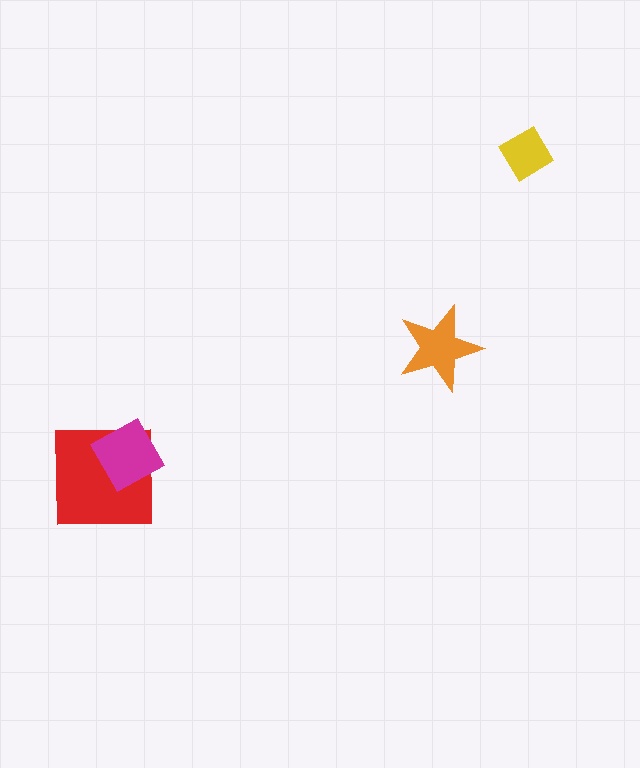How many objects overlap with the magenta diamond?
1 object overlaps with the magenta diamond.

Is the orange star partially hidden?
No, no other shape covers it.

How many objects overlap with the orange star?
0 objects overlap with the orange star.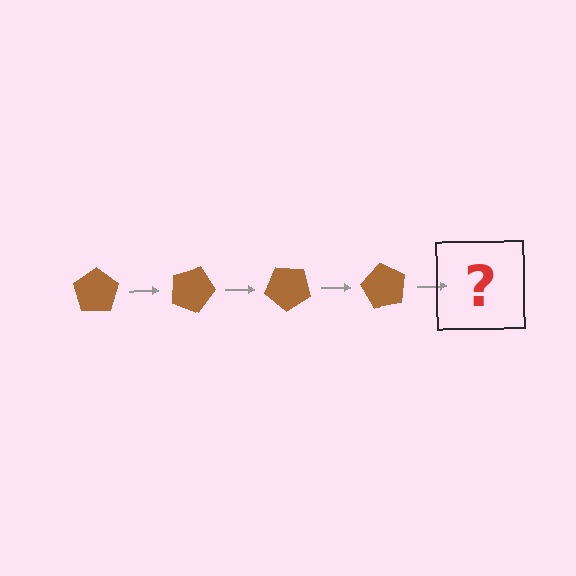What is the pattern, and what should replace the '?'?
The pattern is that the pentagon rotates 20 degrees each step. The '?' should be a brown pentagon rotated 80 degrees.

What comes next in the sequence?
The next element should be a brown pentagon rotated 80 degrees.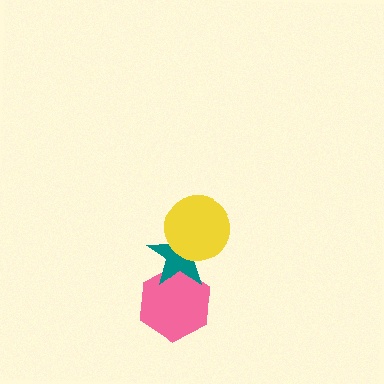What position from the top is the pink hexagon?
The pink hexagon is 3rd from the top.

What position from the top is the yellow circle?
The yellow circle is 1st from the top.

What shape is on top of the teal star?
The yellow circle is on top of the teal star.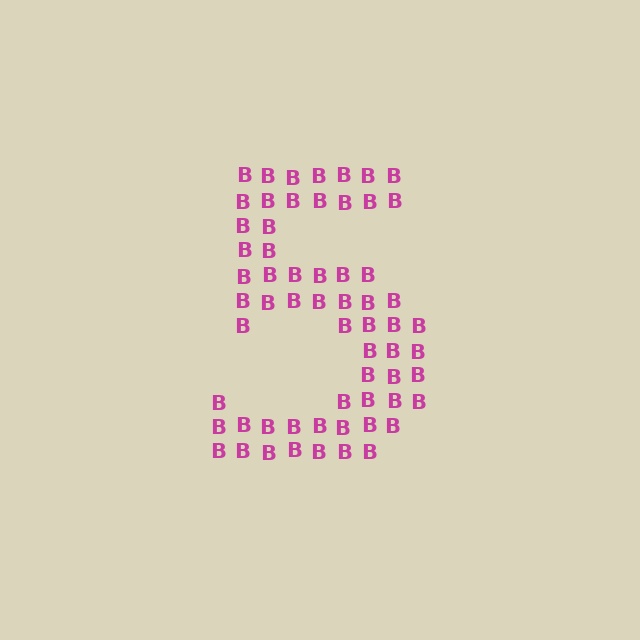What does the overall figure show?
The overall figure shows the digit 5.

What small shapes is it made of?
It is made of small letter B's.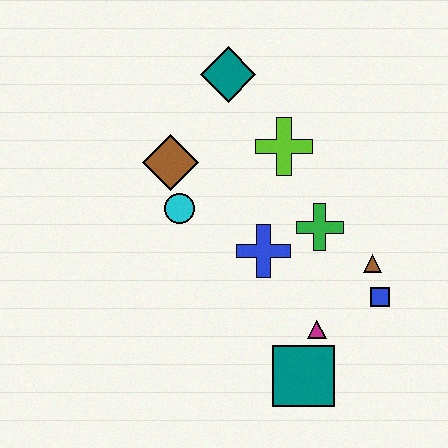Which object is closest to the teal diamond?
The lime cross is closest to the teal diamond.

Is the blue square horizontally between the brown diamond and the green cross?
No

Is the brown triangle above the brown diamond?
No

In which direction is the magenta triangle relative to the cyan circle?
The magenta triangle is to the right of the cyan circle.